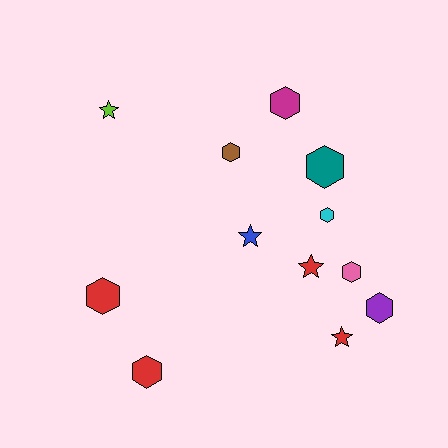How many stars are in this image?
There are 4 stars.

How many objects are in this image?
There are 12 objects.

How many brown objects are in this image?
There is 1 brown object.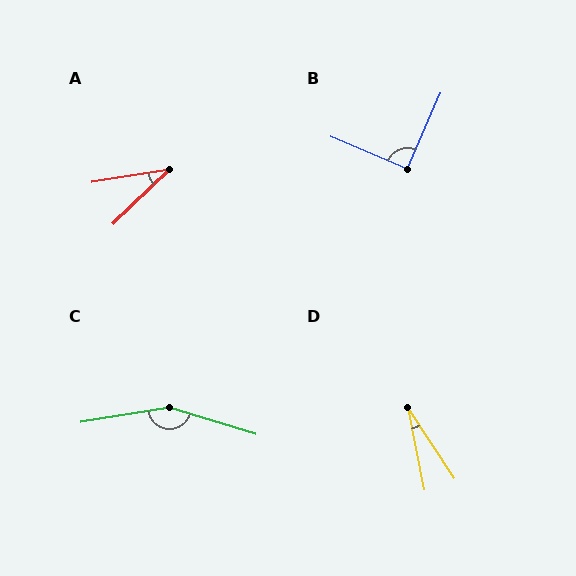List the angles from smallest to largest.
D (22°), A (35°), B (91°), C (154°).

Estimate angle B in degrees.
Approximately 91 degrees.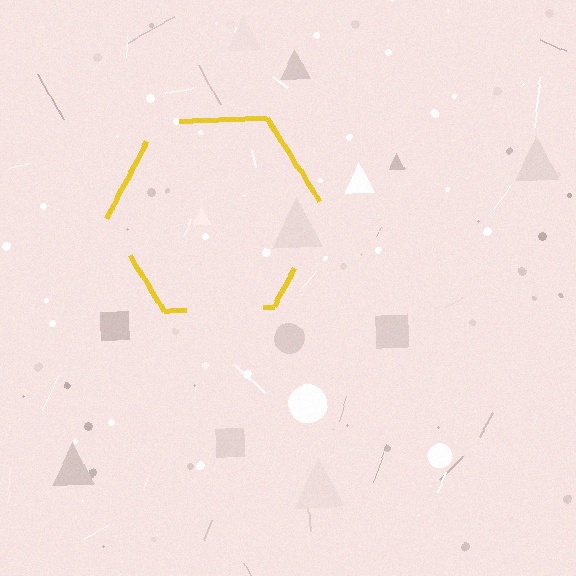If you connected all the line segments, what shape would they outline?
They would outline a hexagon.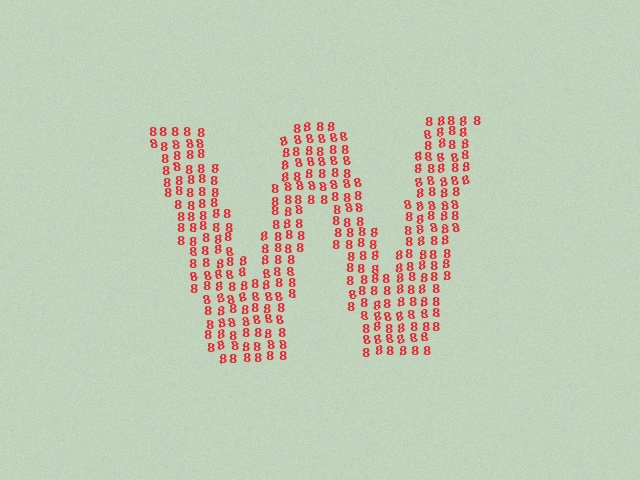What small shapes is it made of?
It is made of small digit 8's.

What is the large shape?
The large shape is the letter W.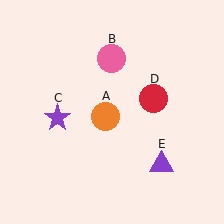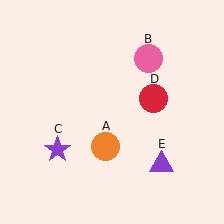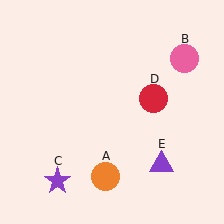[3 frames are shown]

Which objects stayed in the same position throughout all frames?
Red circle (object D) and purple triangle (object E) remained stationary.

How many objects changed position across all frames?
3 objects changed position: orange circle (object A), pink circle (object B), purple star (object C).